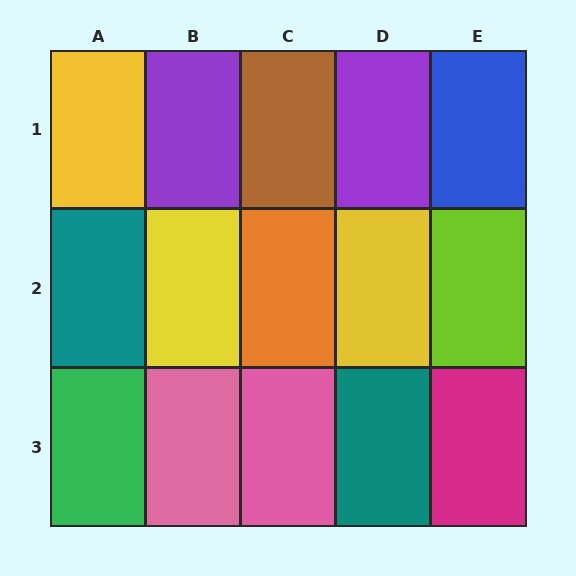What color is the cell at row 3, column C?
Pink.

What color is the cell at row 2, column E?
Lime.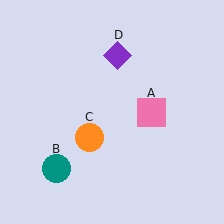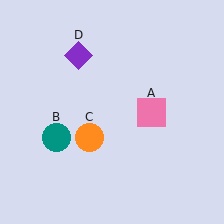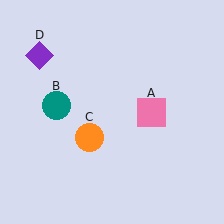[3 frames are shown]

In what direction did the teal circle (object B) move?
The teal circle (object B) moved up.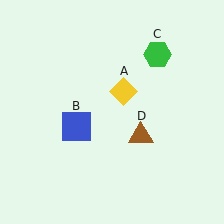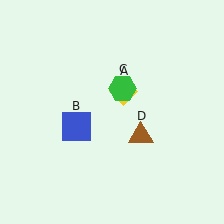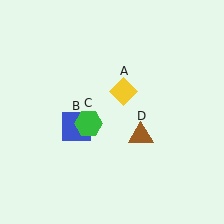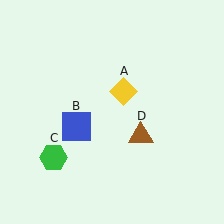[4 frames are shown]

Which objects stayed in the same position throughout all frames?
Yellow diamond (object A) and blue square (object B) and brown triangle (object D) remained stationary.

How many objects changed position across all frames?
1 object changed position: green hexagon (object C).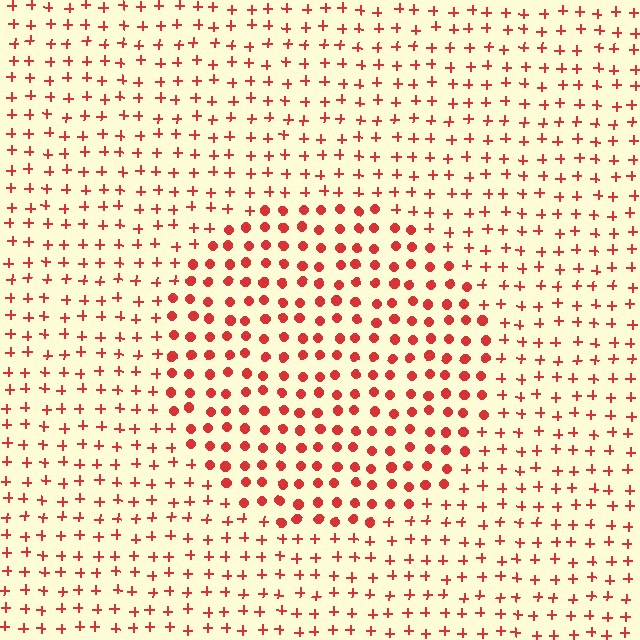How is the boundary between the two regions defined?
The boundary is defined by a change in element shape: circles inside vs. plus signs outside. All elements share the same color and spacing.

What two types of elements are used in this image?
The image uses circles inside the circle region and plus signs outside it.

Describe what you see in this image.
The image is filled with small red elements arranged in a uniform grid. A circle-shaped region contains circles, while the surrounding area contains plus signs. The boundary is defined purely by the change in element shape.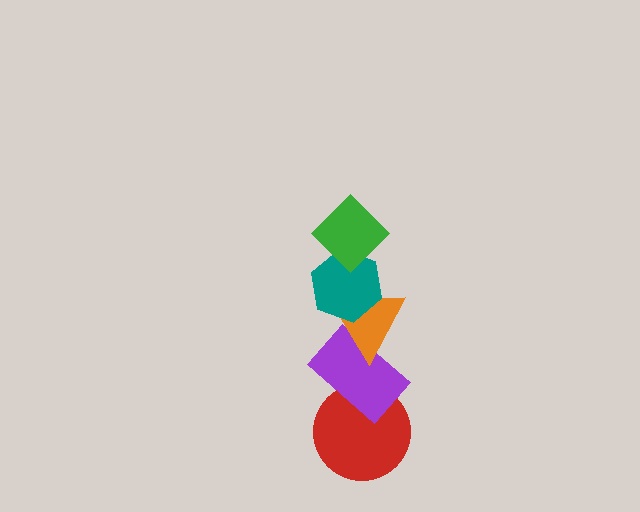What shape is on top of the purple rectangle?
The orange triangle is on top of the purple rectangle.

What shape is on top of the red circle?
The purple rectangle is on top of the red circle.